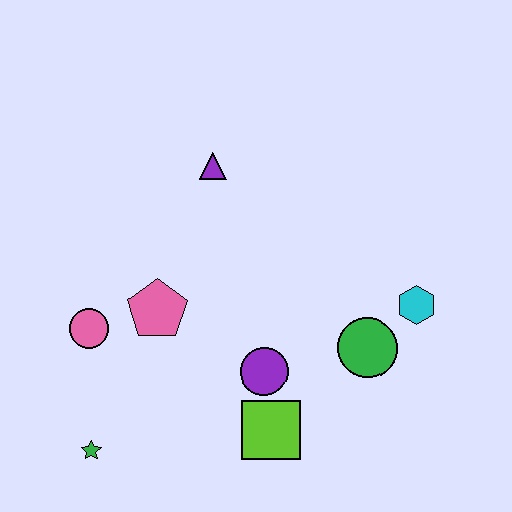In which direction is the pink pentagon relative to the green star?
The pink pentagon is above the green star.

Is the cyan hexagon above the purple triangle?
No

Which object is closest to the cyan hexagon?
The green circle is closest to the cyan hexagon.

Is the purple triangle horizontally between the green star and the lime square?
Yes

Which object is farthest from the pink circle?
The cyan hexagon is farthest from the pink circle.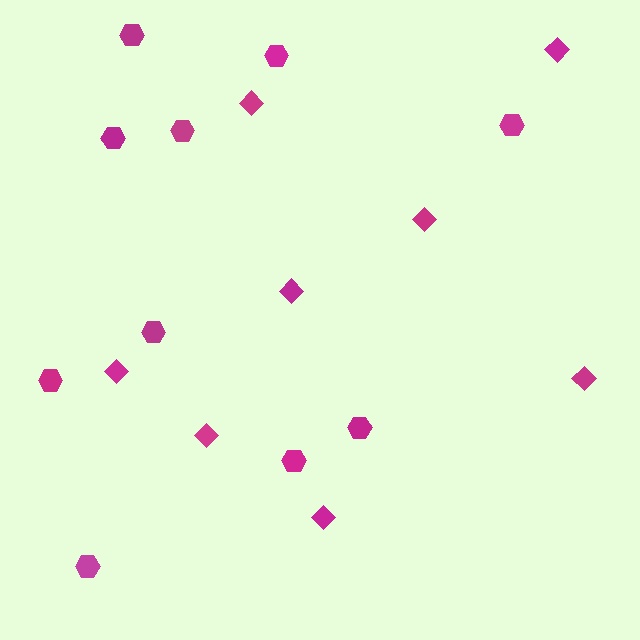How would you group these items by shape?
There are 2 groups: one group of hexagons (10) and one group of diamonds (8).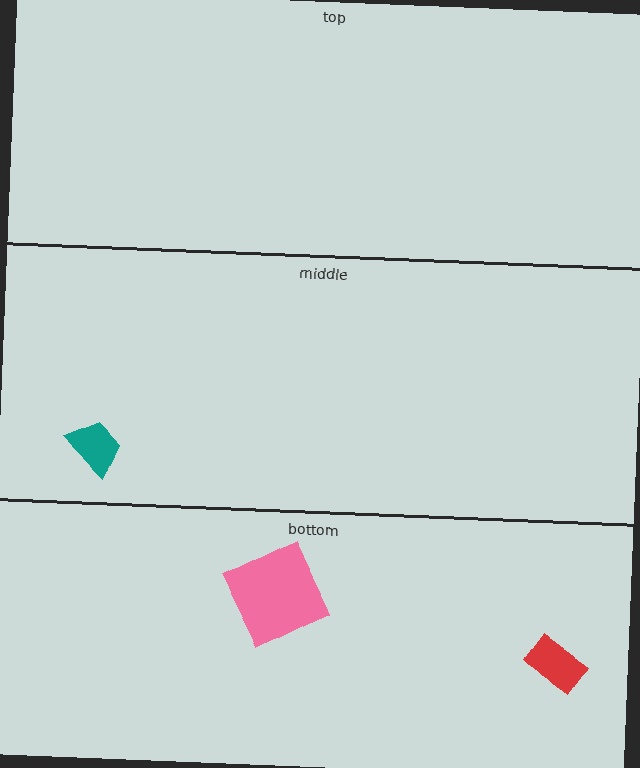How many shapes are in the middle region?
1.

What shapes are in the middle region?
The teal trapezoid.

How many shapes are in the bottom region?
2.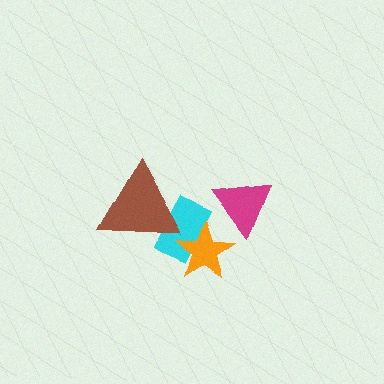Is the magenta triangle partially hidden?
No, no other shape covers it.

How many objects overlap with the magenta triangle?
0 objects overlap with the magenta triangle.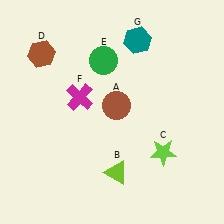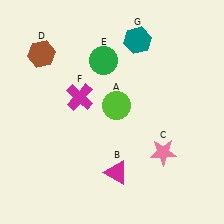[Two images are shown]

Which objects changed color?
A changed from brown to lime. B changed from lime to magenta. C changed from lime to pink.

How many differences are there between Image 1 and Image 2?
There are 3 differences between the two images.